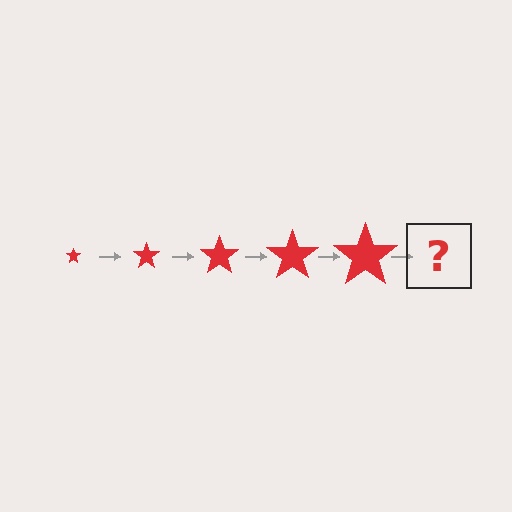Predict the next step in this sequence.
The next step is a red star, larger than the previous one.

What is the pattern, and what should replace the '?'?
The pattern is that the star gets progressively larger each step. The '?' should be a red star, larger than the previous one.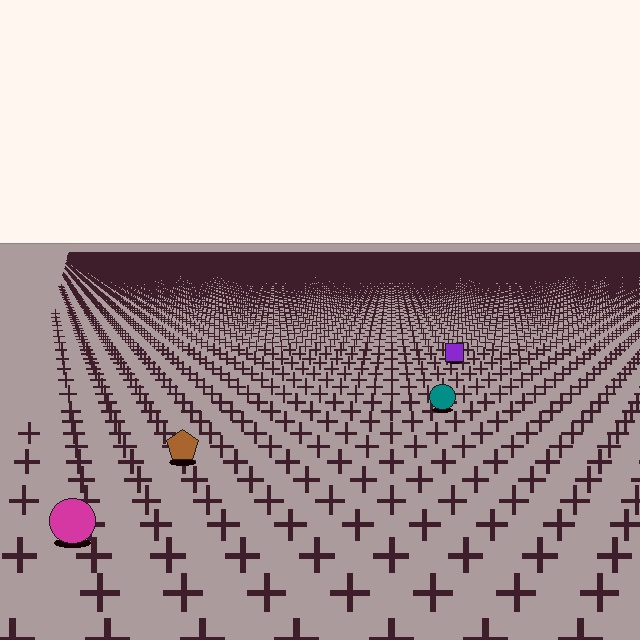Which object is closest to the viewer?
The magenta circle is closest. The texture marks near it are larger and more spread out.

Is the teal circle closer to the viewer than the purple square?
Yes. The teal circle is closer — you can tell from the texture gradient: the ground texture is coarser near it.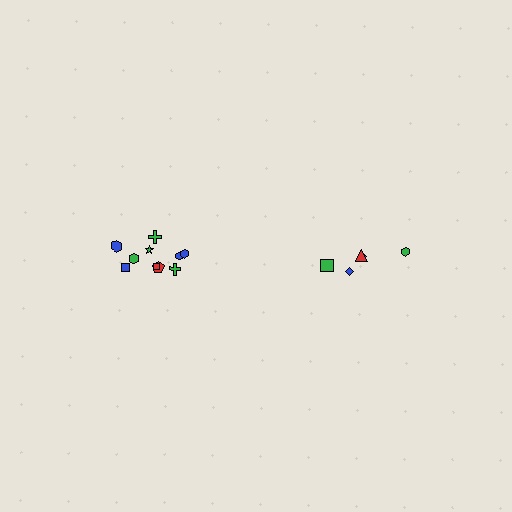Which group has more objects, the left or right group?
The left group.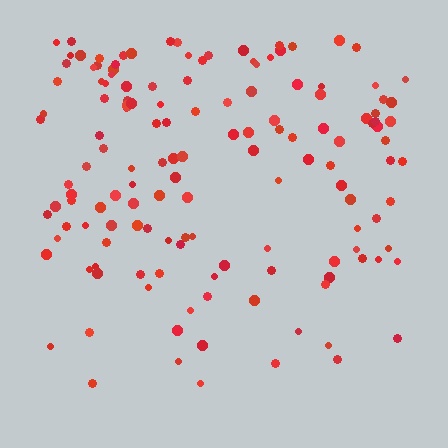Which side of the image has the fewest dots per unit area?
The bottom.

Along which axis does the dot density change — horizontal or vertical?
Vertical.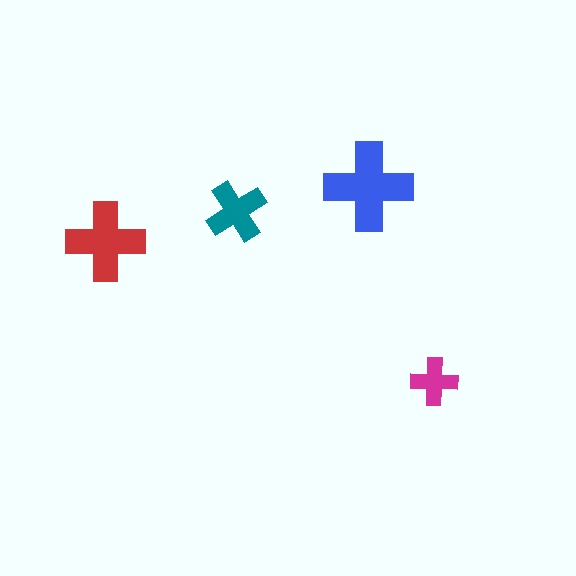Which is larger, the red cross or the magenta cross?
The red one.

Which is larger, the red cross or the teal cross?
The red one.